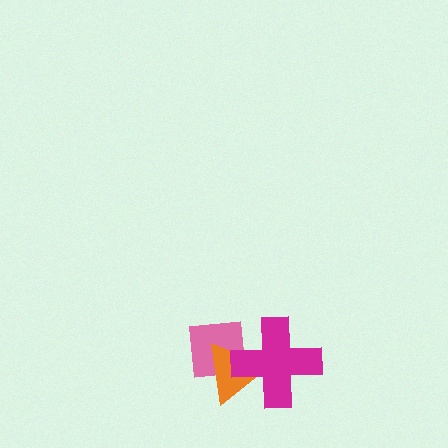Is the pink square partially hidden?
Yes, it is partially covered by another shape.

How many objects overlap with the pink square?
2 objects overlap with the pink square.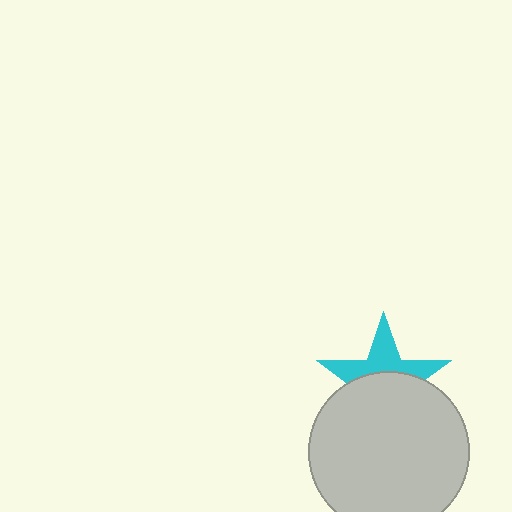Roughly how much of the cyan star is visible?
A small part of it is visible (roughly 44%).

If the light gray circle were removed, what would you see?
You would see the complete cyan star.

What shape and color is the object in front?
The object in front is a light gray circle.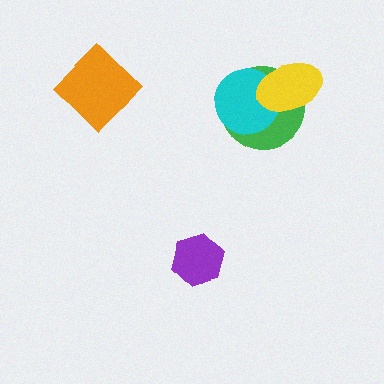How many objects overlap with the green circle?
2 objects overlap with the green circle.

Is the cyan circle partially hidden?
Yes, it is partially covered by another shape.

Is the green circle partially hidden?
Yes, it is partially covered by another shape.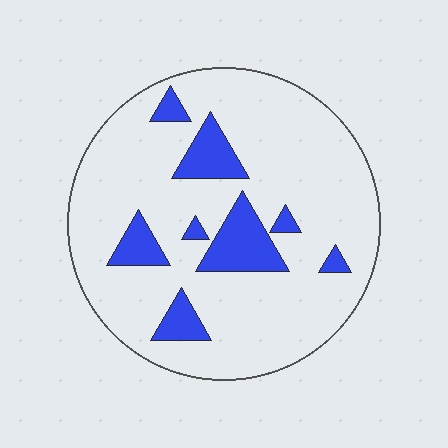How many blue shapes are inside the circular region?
8.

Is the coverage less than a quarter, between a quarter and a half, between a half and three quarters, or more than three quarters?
Less than a quarter.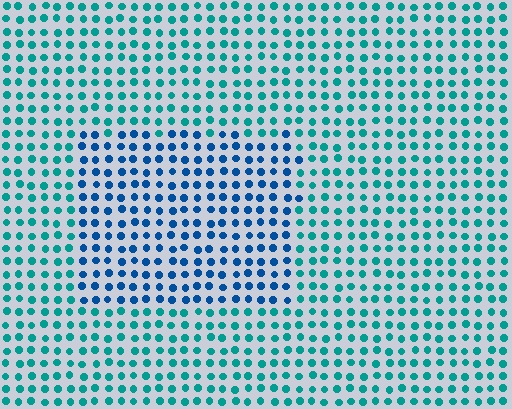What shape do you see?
I see a rectangle.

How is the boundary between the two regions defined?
The boundary is defined purely by a slight shift in hue (about 35 degrees). Spacing, size, and orientation are identical on both sides.